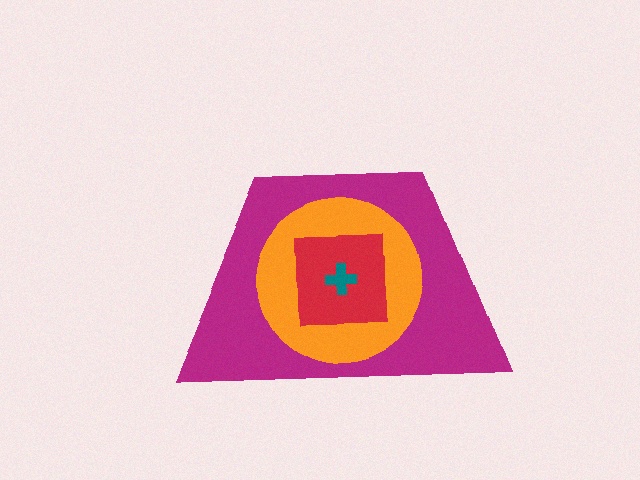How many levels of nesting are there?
4.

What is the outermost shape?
The magenta trapezoid.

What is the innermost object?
The teal cross.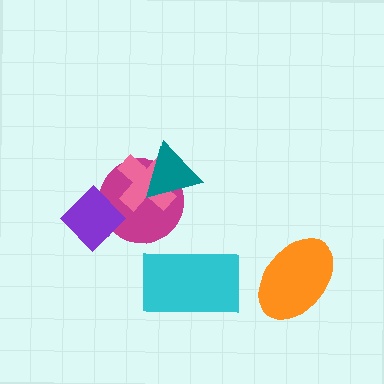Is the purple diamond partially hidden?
No, no other shape covers it.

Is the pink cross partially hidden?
Yes, it is partially covered by another shape.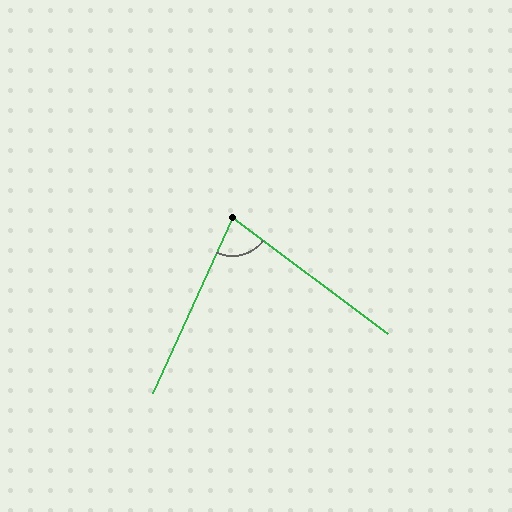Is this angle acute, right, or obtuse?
It is acute.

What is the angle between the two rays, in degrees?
Approximately 78 degrees.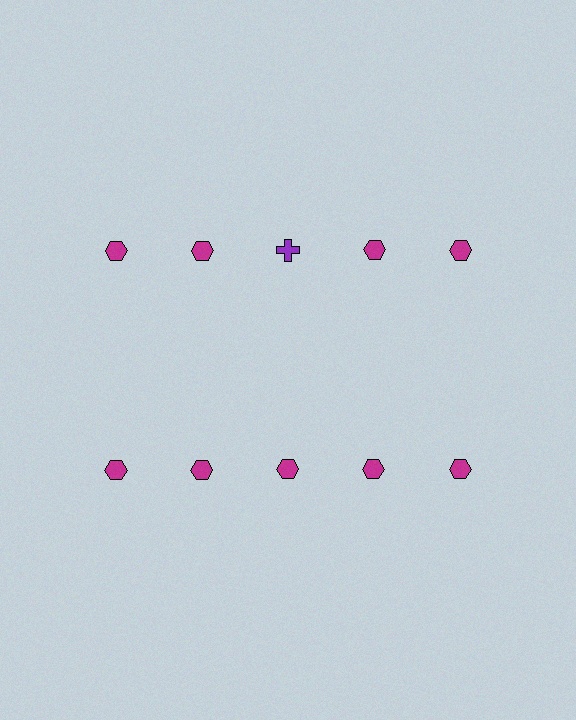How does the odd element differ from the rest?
It differs in both color (purple instead of magenta) and shape (cross instead of hexagon).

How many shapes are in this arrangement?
There are 10 shapes arranged in a grid pattern.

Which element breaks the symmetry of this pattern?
The purple cross in the top row, center column breaks the symmetry. All other shapes are magenta hexagons.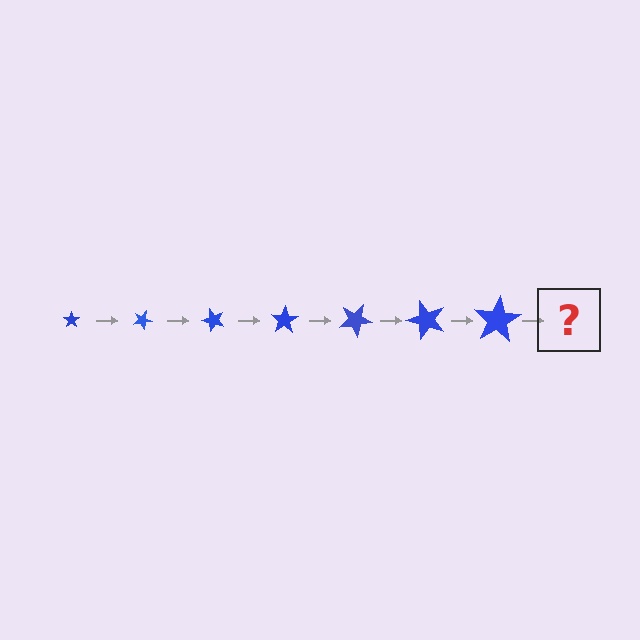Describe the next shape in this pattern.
It should be a star, larger than the previous one and rotated 175 degrees from the start.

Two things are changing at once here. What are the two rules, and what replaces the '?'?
The two rules are that the star grows larger each step and it rotates 25 degrees each step. The '?' should be a star, larger than the previous one and rotated 175 degrees from the start.